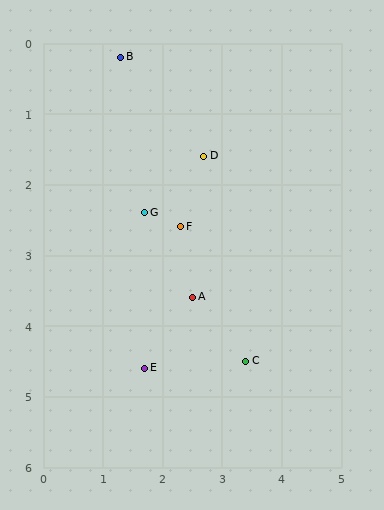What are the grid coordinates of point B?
Point B is at approximately (1.3, 0.2).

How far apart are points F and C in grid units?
Points F and C are about 2.2 grid units apart.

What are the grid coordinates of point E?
Point E is at approximately (1.7, 4.6).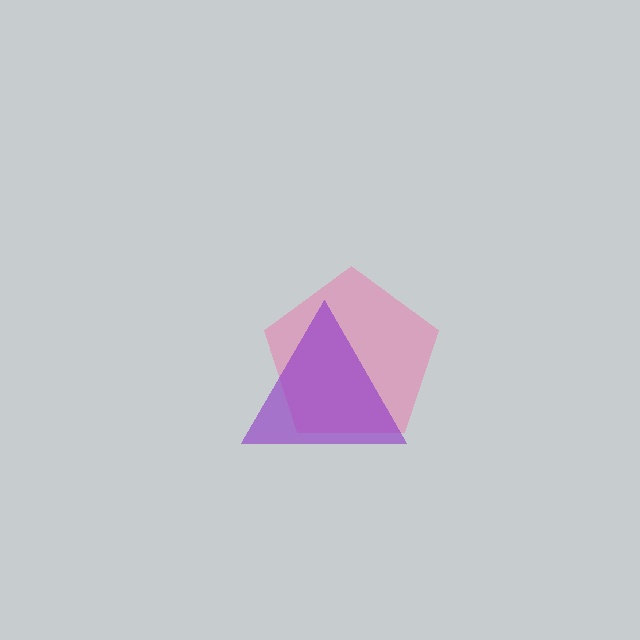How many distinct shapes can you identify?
There are 2 distinct shapes: a pink pentagon, a purple triangle.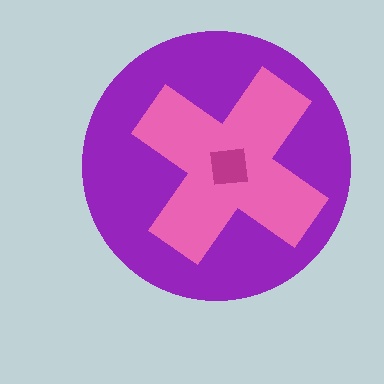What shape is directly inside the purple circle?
The pink cross.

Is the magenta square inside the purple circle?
Yes.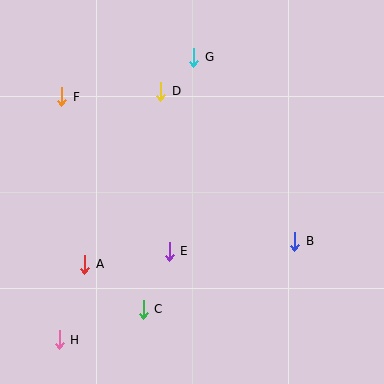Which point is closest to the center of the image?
Point E at (169, 251) is closest to the center.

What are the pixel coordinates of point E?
Point E is at (169, 251).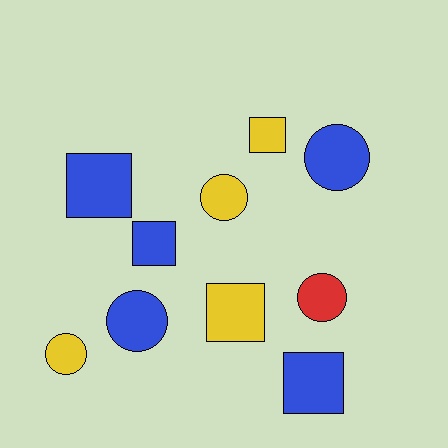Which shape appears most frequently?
Circle, with 5 objects.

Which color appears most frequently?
Blue, with 5 objects.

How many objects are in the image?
There are 10 objects.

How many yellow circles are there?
There are 2 yellow circles.